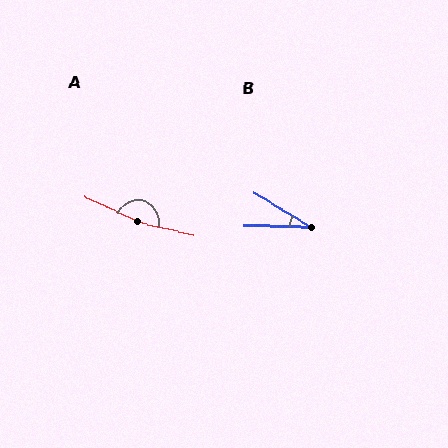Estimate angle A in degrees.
Approximately 169 degrees.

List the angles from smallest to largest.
B (30°), A (169°).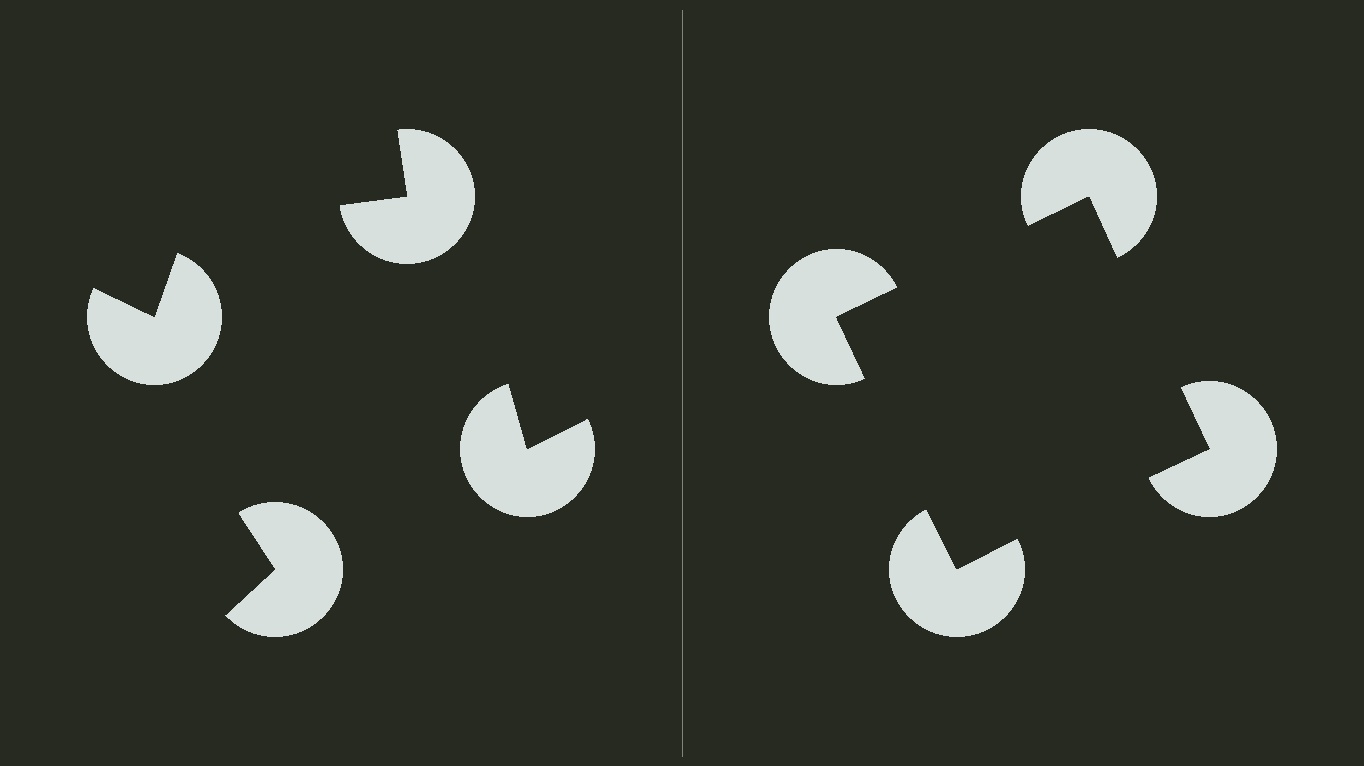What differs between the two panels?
The pac-man discs are positioned identically on both sides; only the wedge orientations differ. On the right they align to a square; on the left they are misaligned.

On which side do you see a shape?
An illusory square appears on the right side. On the left side the wedge cuts are rotated, so no coherent shape forms.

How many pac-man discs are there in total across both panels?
8 — 4 on each side.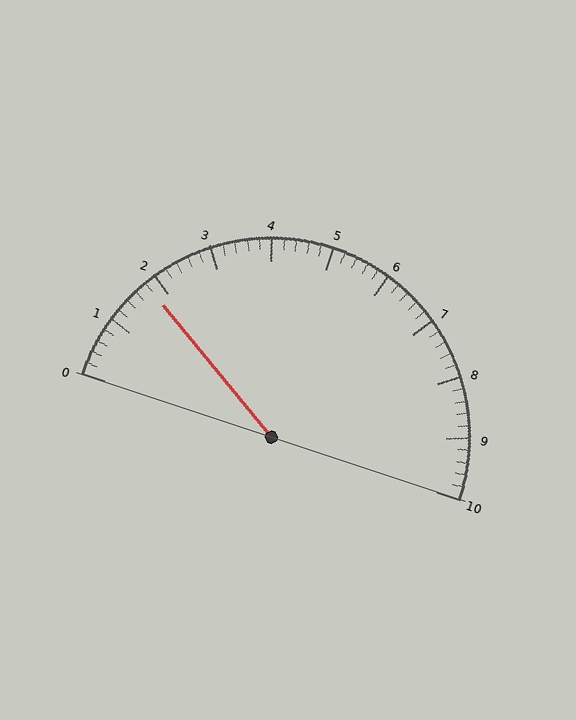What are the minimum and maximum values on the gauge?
The gauge ranges from 0 to 10.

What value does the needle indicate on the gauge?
The needle indicates approximately 1.8.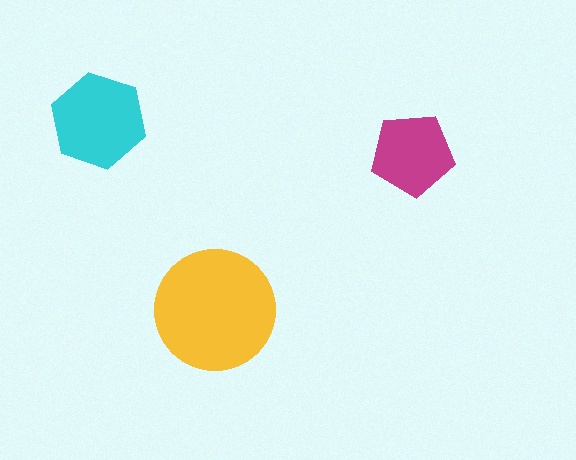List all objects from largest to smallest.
The yellow circle, the cyan hexagon, the magenta pentagon.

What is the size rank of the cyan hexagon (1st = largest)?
2nd.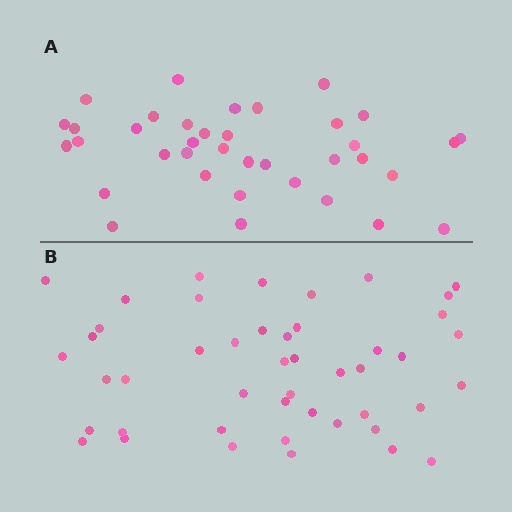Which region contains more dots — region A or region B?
Region B (the bottom region) has more dots.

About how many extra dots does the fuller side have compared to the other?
Region B has roughly 8 or so more dots than region A.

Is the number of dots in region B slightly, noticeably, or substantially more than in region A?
Region B has only slightly more — the two regions are fairly close. The ratio is roughly 1.2 to 1.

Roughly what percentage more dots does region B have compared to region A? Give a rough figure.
About 25% more.